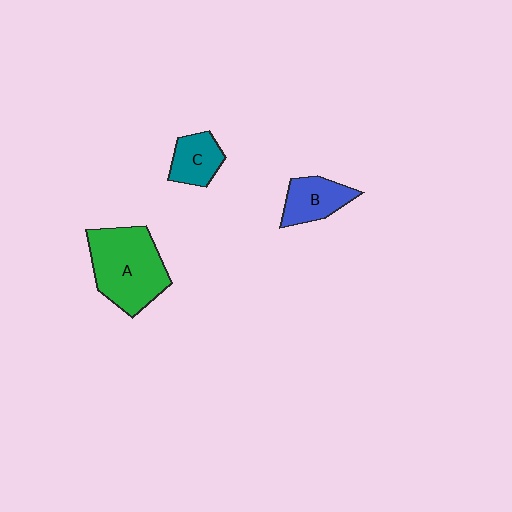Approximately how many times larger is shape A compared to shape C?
Approximately 2.3 times.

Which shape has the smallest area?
Shape C (teal).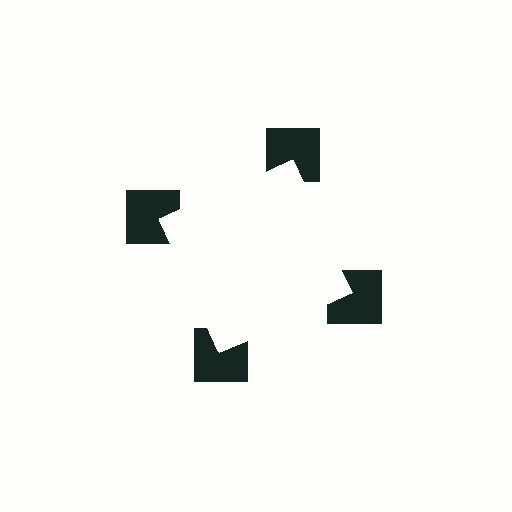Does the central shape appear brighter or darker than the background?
It typically appears slightly brighter than the background, even though no actual brightness change is drawn.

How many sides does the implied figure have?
4 sides.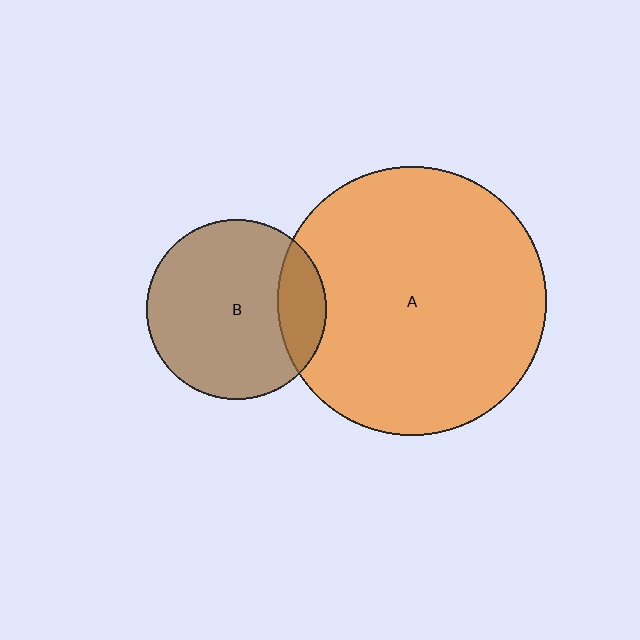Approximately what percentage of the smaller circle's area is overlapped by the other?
Approximately 20%.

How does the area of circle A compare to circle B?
Approximately 2.2 times.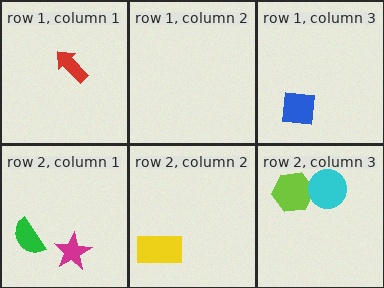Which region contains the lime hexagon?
The row 2, column 3 region.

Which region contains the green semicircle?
The row 2, column 1 region.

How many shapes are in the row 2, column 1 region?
2.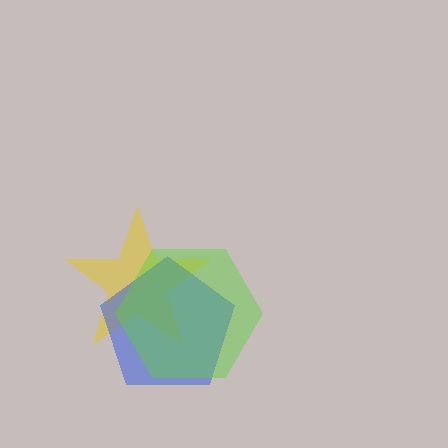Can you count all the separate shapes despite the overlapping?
Yes, there are 3 separate shapes.